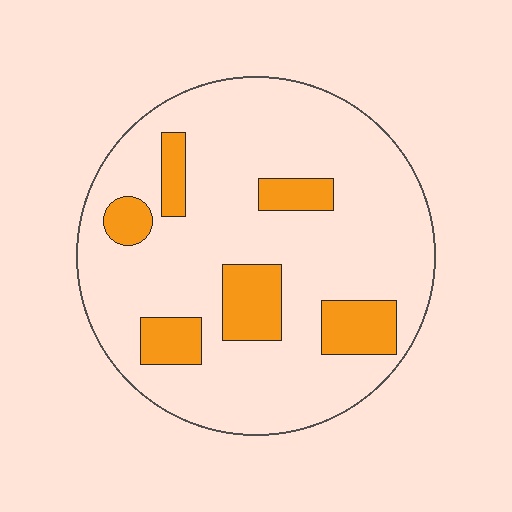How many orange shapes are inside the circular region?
6.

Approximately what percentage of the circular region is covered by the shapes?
Approximately 20%.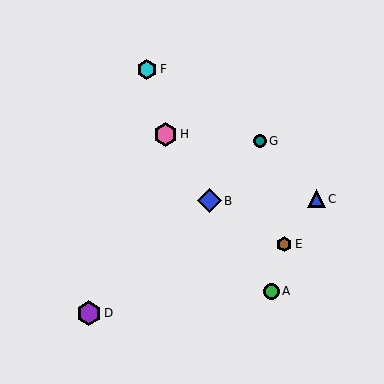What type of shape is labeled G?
Shape G is a teal circle.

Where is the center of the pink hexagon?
The center of the pink hexagon is at (166, 134).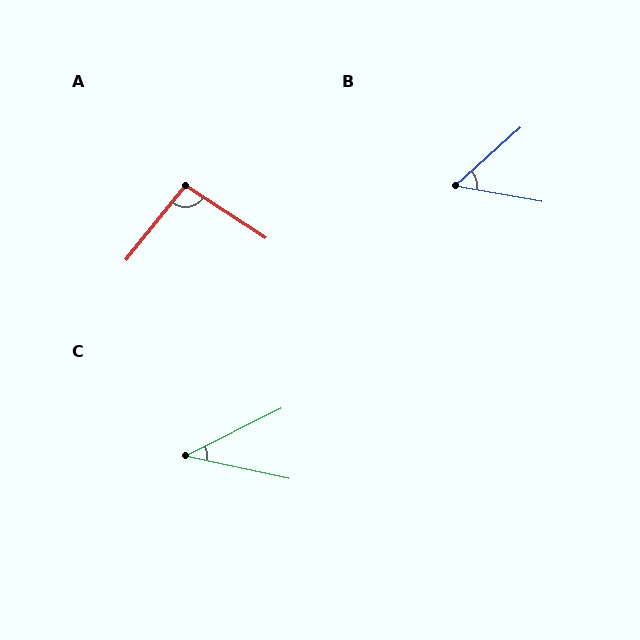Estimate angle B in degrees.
Approximately 52 degrees.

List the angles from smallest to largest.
C (39°), B (52°), A (96°).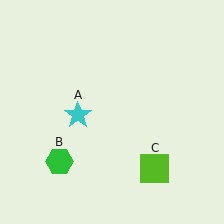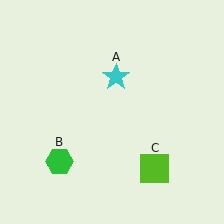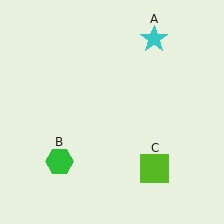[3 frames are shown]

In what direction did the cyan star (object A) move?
The cyan star (object A) moved up and to the right.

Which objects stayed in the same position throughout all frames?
Green hexagon (object B) and lime square (object C) remained stationary.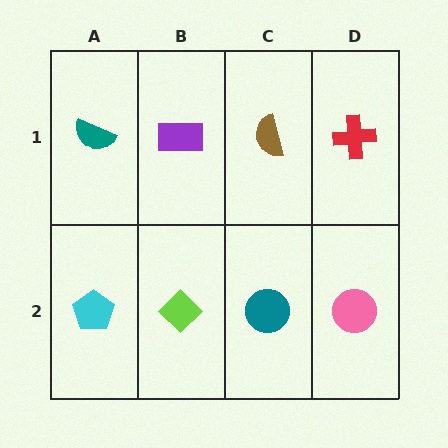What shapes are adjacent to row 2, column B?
A purple rectangle (row 1, column B), a cyan pentagon (row 2, column A), a teal circle (row 2, column C).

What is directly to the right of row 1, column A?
A purple rectangle.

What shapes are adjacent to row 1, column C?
A teal circle (row 2, column C), a purple rectangle (row 1, column B), a red cross (row 1, column D).